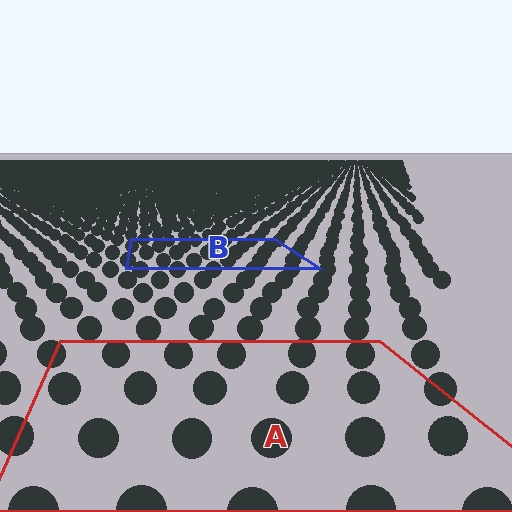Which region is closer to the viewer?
Region A is closer. The texture elements there are larger and more spread out.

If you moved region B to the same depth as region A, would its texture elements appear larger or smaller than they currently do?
They would appear larger. At a closer depth, the same texture elements are projected at a bigger on-screen size.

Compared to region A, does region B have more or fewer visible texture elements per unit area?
Region B has more texture elements per unit area — they are packed more densely because it is farther away.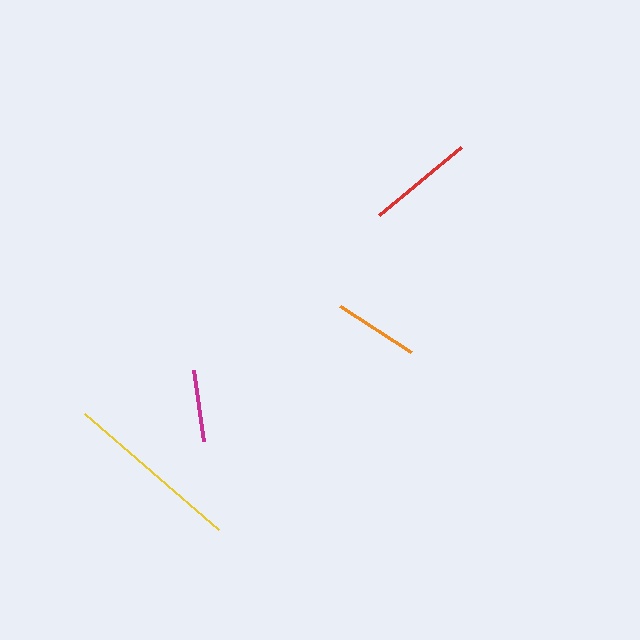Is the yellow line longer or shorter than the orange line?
The yellow line is longer than the orange line.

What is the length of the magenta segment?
The magenta segment is approximately 72 pixels long.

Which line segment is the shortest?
The magenta line is the shortest at approximately 72 pixels.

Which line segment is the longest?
The yellow line is the longest at approximately 177 pixels.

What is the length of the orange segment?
The orange segment is approximately 85 pixels long.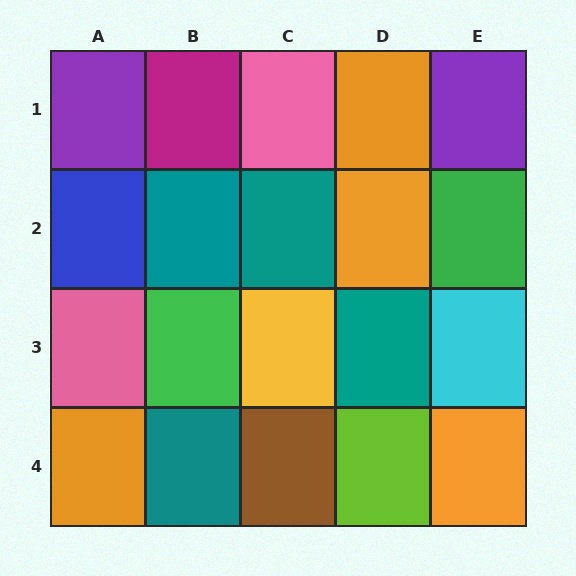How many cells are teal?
4 cells are teal.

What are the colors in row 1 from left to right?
Purple, magenta, pink, orange, purple.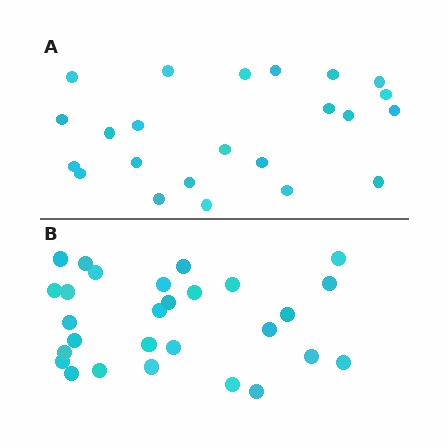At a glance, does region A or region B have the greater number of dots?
Region B (the bottom region) has more dots.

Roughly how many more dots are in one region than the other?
Region B has about 5 more dots than region A.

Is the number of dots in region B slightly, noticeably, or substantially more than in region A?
Region B has only slightly more — the two regions are fairly close. The ratio is roughly 1.2 to 1.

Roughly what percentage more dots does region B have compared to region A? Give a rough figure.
About 20% more.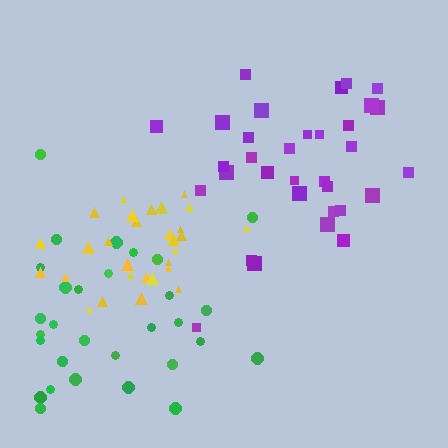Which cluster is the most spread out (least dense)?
Green.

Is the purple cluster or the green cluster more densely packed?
Purple.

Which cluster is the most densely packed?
Yellow.